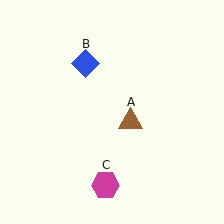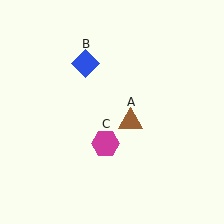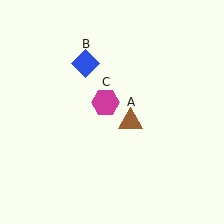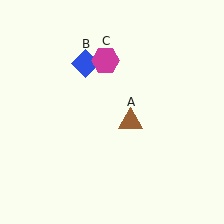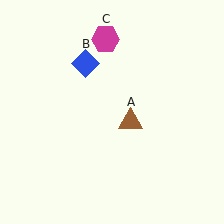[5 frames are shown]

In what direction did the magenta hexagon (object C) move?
The magenta hexagon (object C) moved up.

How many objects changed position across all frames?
1 object changed position: magenta hexagon (object C).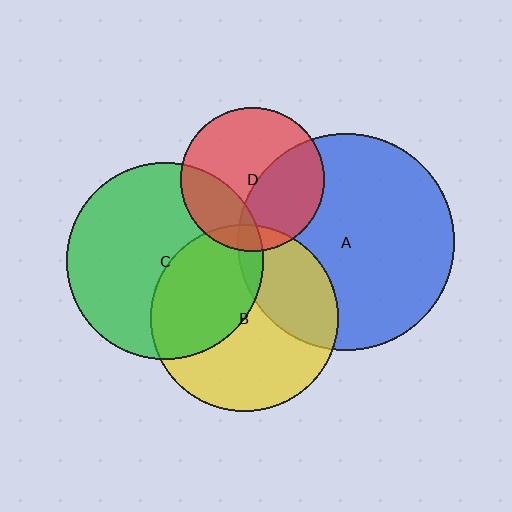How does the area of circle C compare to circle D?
Approximately 1.9 times.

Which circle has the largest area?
Circle A (blue).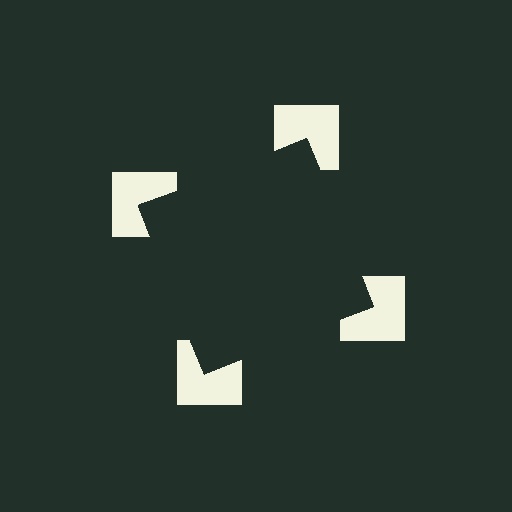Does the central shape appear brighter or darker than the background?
It typically appears slightly darker than the background, even though no actual brightness change is drawn.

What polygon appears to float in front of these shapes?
An illusory square — its edges are inferred from the aligned wedge cuts in the notched squares, not physically drawn.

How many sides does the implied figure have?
4 sides.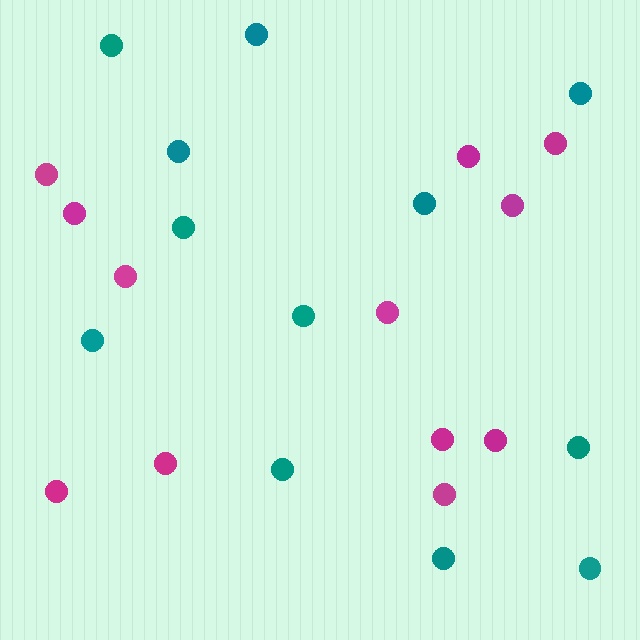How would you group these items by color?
There are 2 groups: one group of teal circles (12) and one group of magenta circles (12).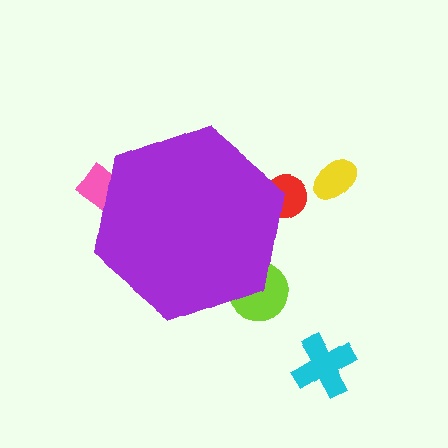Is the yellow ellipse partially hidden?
No, the yellow ellipse is fully visible.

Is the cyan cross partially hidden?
No, the cyan cross is fully visible.